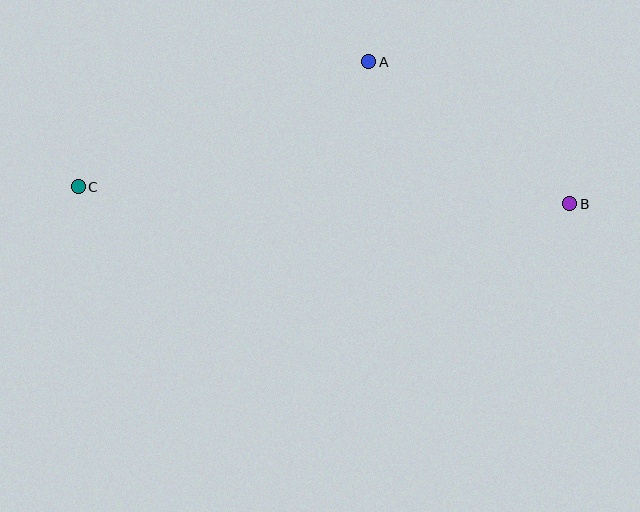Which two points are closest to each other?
Points A and B are closest to each other.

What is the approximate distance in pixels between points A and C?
The distance between A and C is approximately 316 pixels.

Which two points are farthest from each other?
Points B and C are farthest from each other.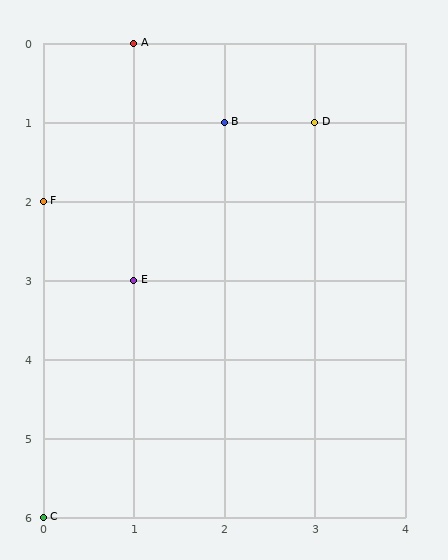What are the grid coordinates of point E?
Point E is at grid coordinates (1, 3).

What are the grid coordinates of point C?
Point C is at grid coordinates (0, 6).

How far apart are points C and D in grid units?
Points C and D are 3 columns and 5 rows apart (about 5.8 grid units diagonally).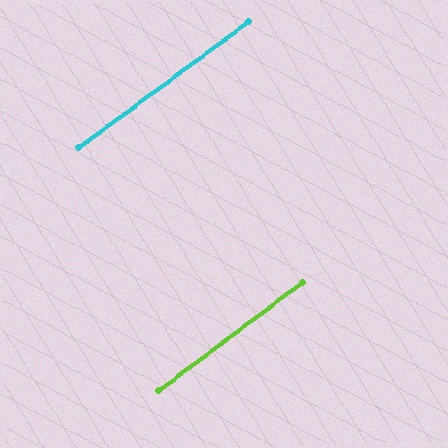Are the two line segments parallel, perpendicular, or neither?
Parallel — their directions differ by only 0.4°.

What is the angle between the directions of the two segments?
Approximately 0 degrees.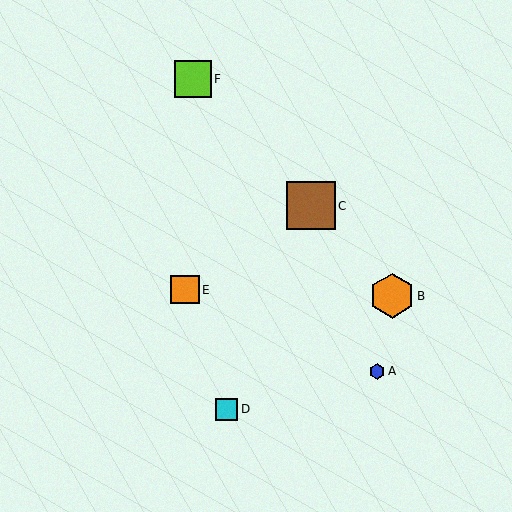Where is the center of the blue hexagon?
The center of the blue hexagon is at (377, 371).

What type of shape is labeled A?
Shape A is a blue hexagon.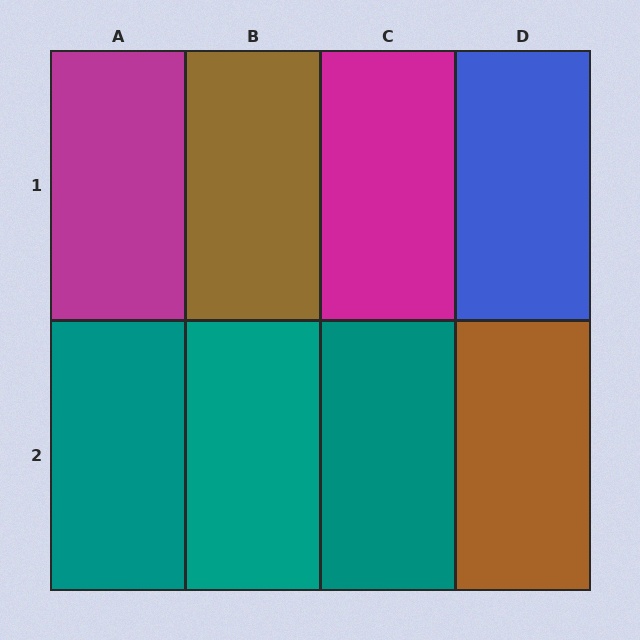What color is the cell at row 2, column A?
Teal.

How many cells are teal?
3 cells are teal.